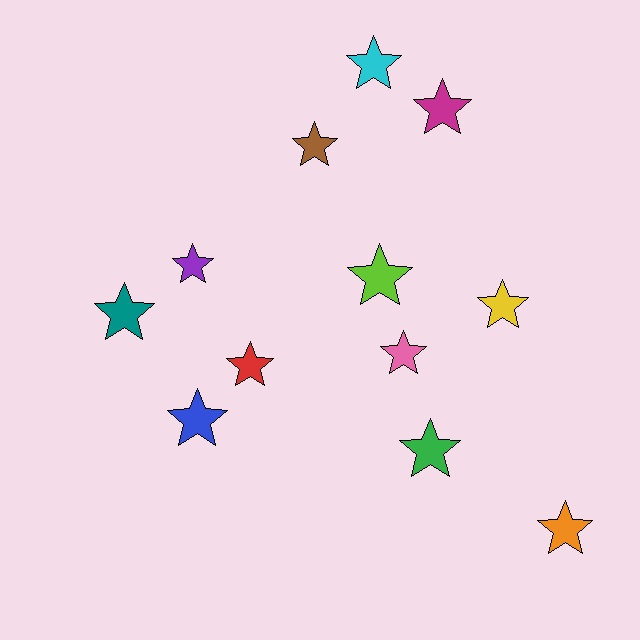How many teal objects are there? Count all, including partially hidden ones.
There is 1 teal object.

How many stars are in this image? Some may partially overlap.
There are 12 stars.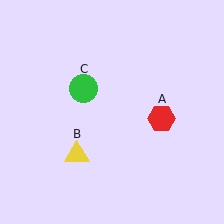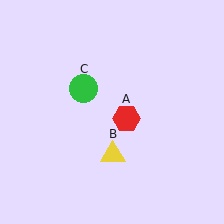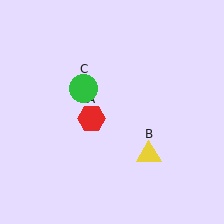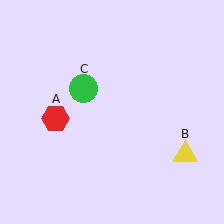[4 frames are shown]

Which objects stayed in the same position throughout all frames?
Green circle (object C) remained stationary.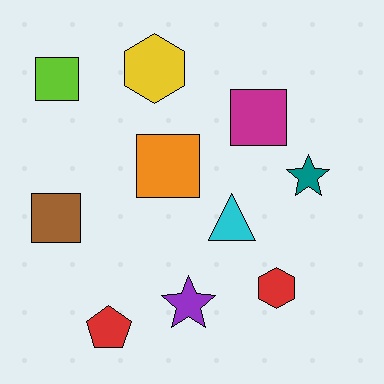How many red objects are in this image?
There are 2 red objects.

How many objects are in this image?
There are 10 objects.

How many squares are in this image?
There are 4 squares.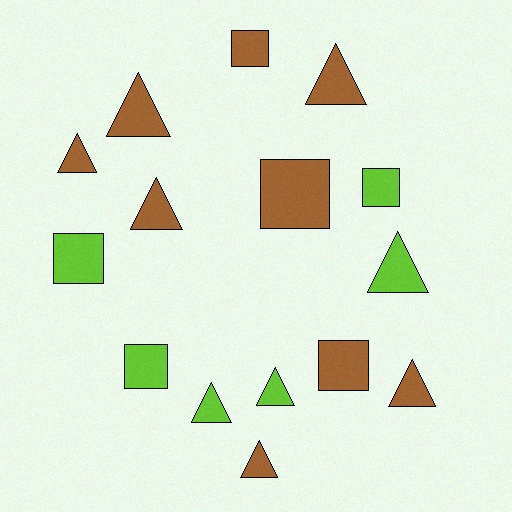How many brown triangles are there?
There are 6 brown triangles.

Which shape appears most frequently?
Triangle, with 9 objects.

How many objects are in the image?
There are 15 objects.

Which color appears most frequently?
Brown, with 9 objects.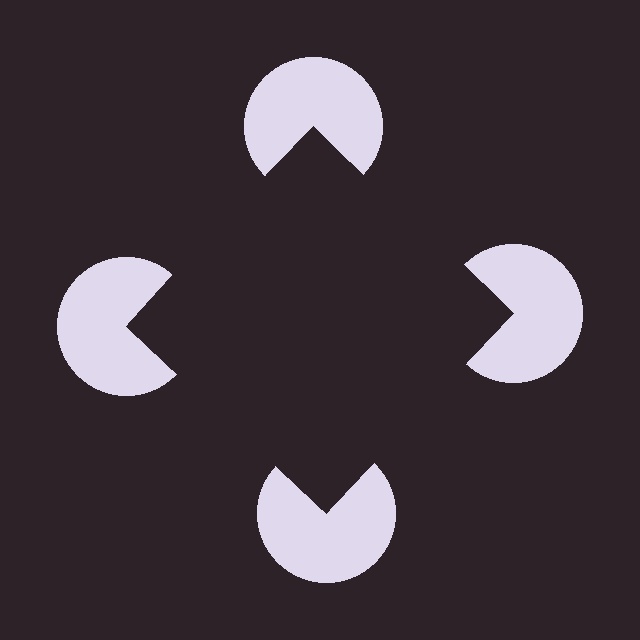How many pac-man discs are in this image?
There are 4 — one at each vertex of the illusory square.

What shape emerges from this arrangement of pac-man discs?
An illusory square — its edges are inferred from the aligned wedge cuts in the pac-man discs, not physically drawn.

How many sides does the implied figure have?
4 sides.